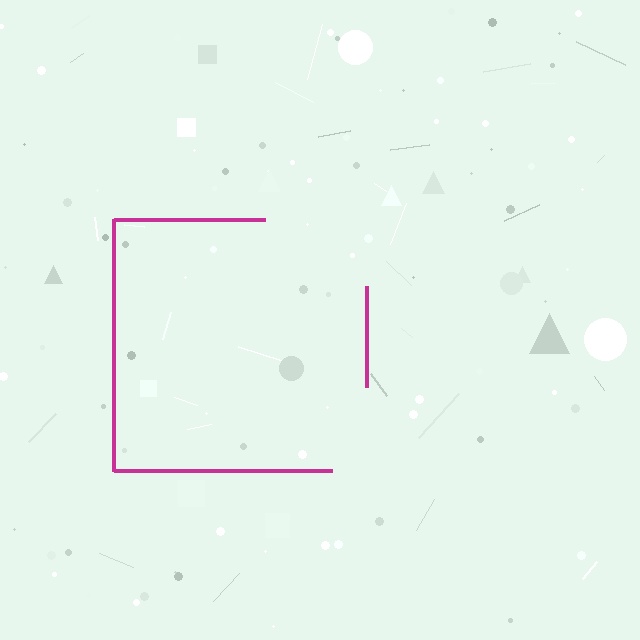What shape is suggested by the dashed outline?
The dashed outline suggests a square.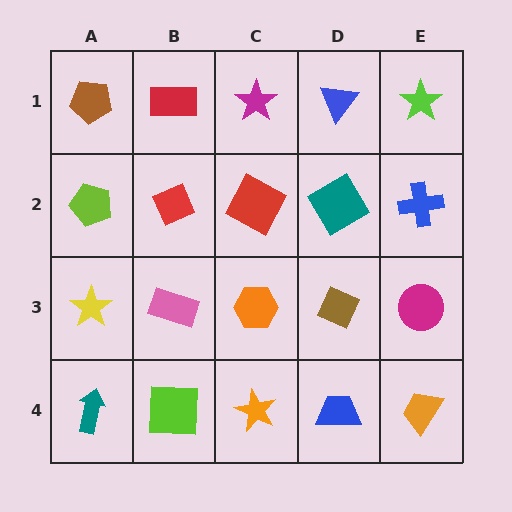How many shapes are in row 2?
5 shapes.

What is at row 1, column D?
A blue triangle.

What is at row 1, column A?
A brown pentagon.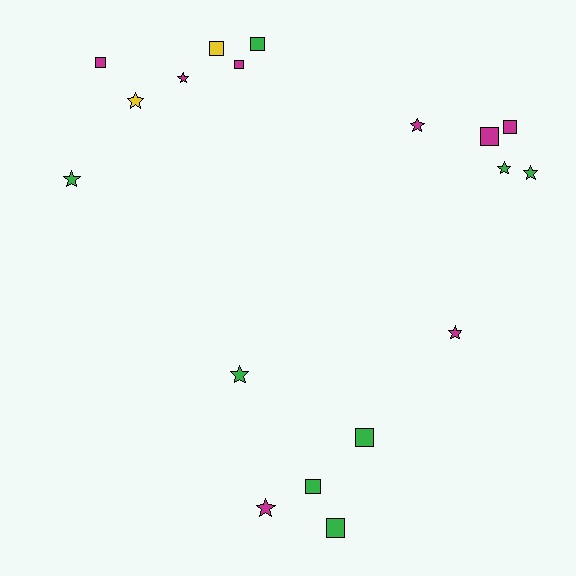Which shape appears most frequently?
Square, with 9 objects.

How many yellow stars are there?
There is 1 yellow star.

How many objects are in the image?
There are 18 objects.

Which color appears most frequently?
Magenta, with 8 objects.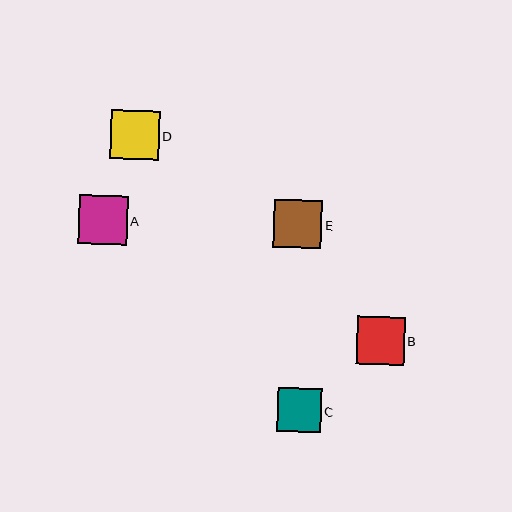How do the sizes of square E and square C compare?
Square E and square C are approximately the same size.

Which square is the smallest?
Square C is the smallest with a size of approximately 44 pixels.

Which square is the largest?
Square D is the largest with a size of approximately 49 pixels.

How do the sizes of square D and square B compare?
Square D and square B are approximately the same size.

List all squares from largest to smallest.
From largest to smallest: D, A, E, B, C.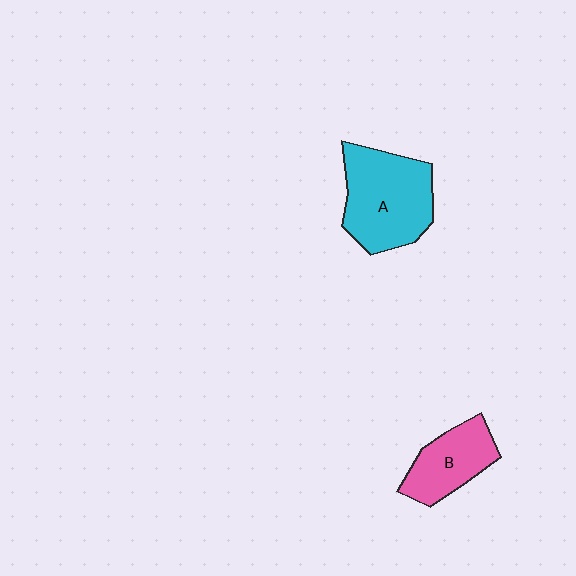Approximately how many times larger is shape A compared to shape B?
Approximately 1.6 times.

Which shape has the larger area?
Shape A (cyan).